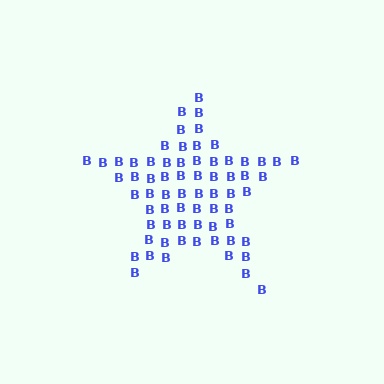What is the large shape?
The large shape is a star.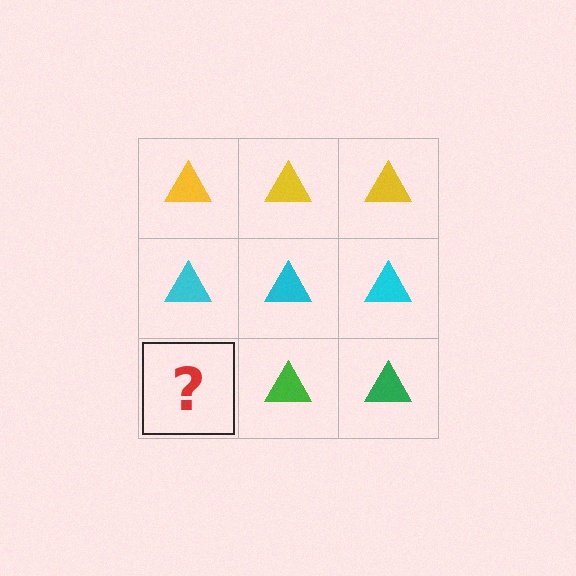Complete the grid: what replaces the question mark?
The question mark should be replaced with a green triangle.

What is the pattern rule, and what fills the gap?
The rule is that each row has a consistent color. The gap should be filled with a green triangle.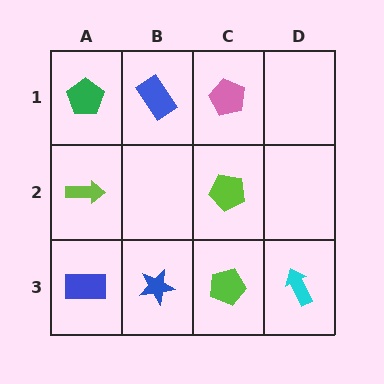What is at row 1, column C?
A pink pentagon.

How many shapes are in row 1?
3 shapes.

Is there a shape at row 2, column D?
No, that cell is empty.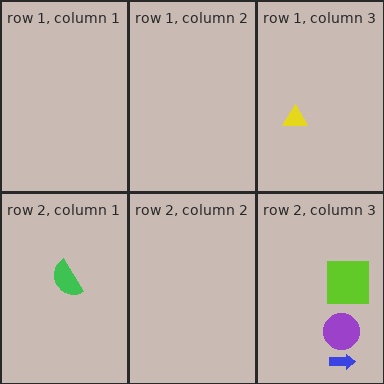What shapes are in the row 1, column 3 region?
The yellow triangle.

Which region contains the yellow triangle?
The row 1, column 3 region.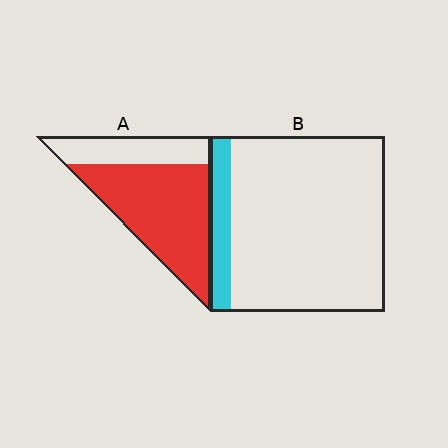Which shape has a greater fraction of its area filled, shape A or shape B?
Shape A.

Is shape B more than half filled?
No.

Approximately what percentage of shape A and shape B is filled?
A is approximately 70% and B is approximately 10%.